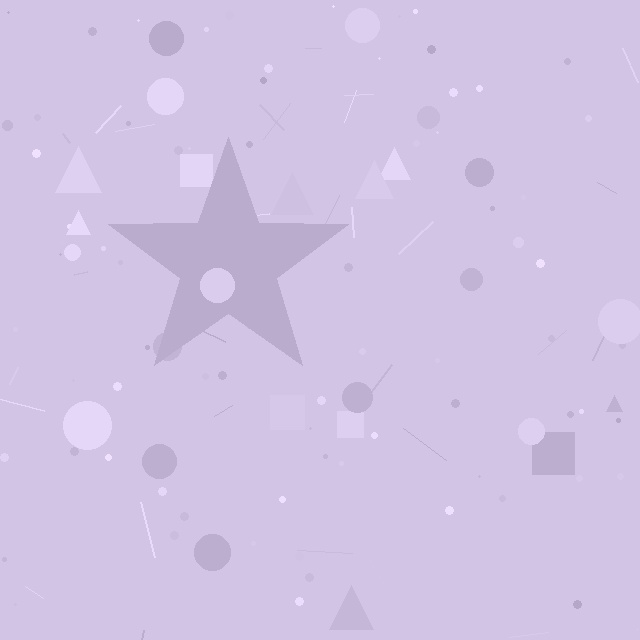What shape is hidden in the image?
A star is hidden in the image.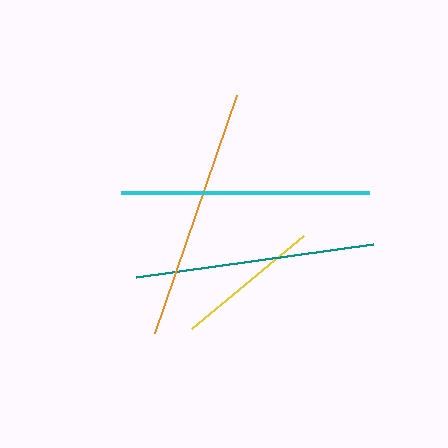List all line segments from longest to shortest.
From longest to shortest: orange, cyan, teal, yellow.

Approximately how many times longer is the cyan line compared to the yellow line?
The cyan line is approximately 1.7 times the length of the yellow line.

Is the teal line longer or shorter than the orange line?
The orange line is longer than the teal line.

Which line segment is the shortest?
The yellow line is the shortest at approximately 145 pixels.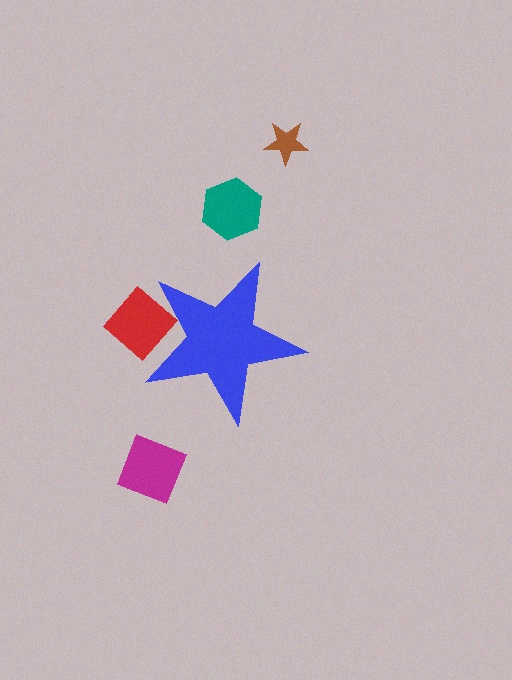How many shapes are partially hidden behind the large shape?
1 shape is partially hidden.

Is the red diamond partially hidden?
Yes, the red diamond is partially hidden behind the blue star.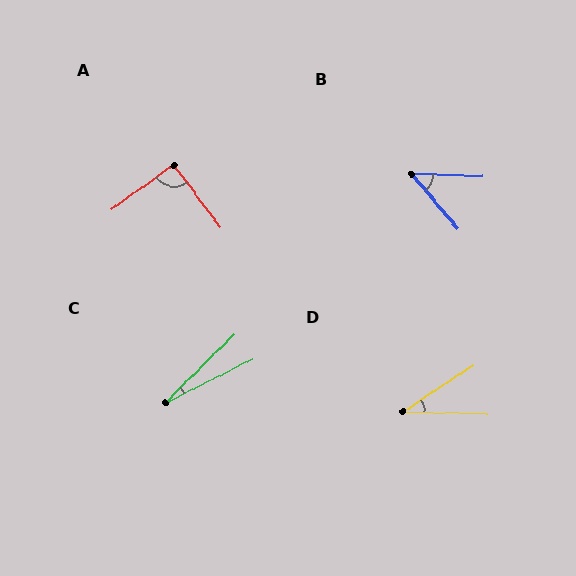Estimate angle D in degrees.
Approximately 34 degrees.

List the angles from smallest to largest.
C (18°), D (34°), B (48°), A (91°).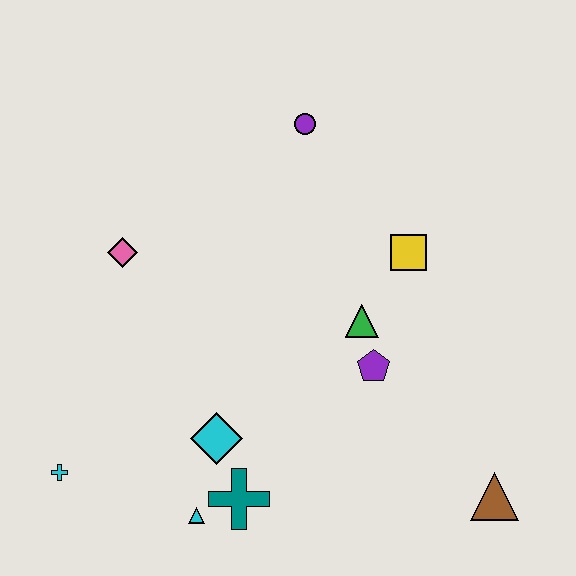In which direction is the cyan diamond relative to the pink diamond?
The cyan diamond is below the pink diamond.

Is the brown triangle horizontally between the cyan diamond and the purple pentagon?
No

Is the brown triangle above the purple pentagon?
No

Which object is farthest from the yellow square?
The cyan cross is farthest from the yellow square.